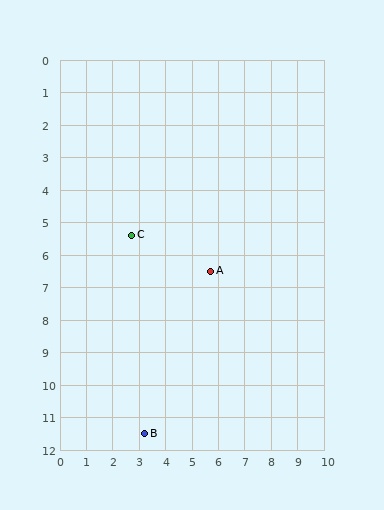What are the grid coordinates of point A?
Point A is at approximately (5.7, 6.5).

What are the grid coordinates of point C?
Point C is at approximately (2.7, 5.4).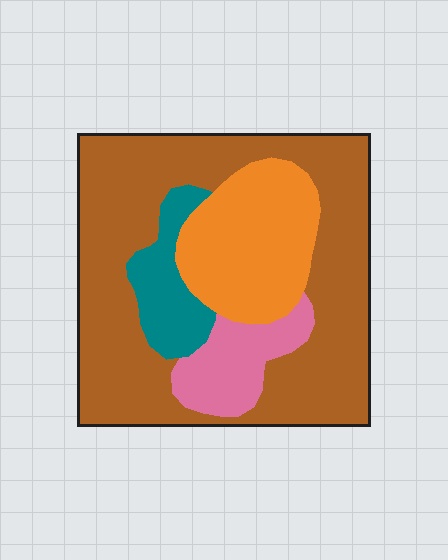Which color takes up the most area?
Brown, at roughly 60%.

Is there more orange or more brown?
Brown.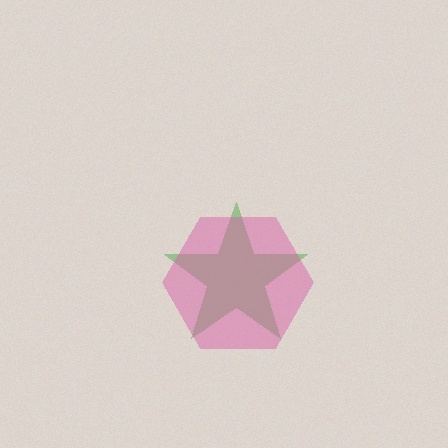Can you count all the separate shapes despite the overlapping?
Yes, there are 2 separate shapes.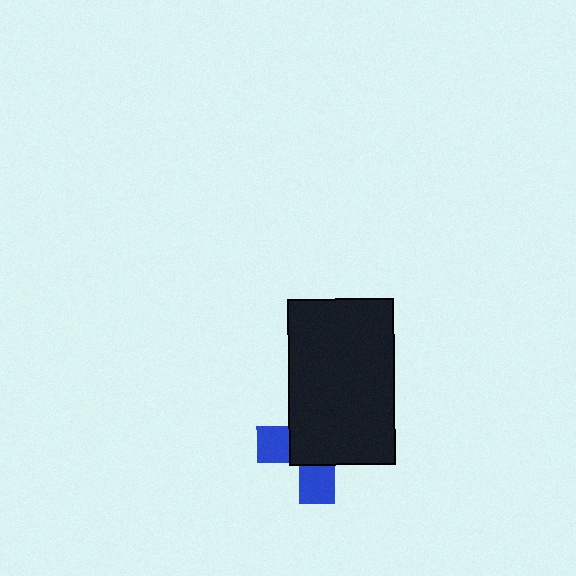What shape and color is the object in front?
The object in front is a black rectangle.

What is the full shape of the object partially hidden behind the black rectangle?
The partially hidden object is a blue cross.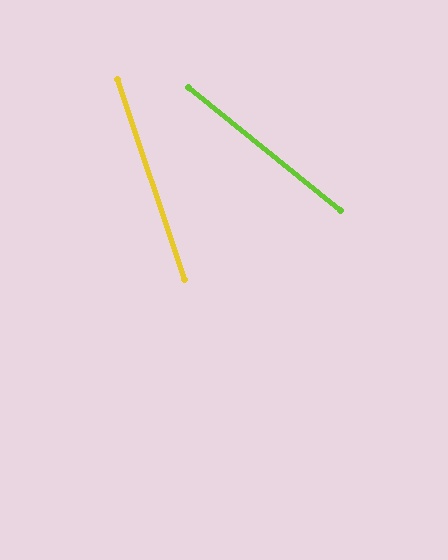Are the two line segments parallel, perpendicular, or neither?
Neither parallel nor perpendicular — they differ by about 33°.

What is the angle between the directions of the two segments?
Approximately 33 degrees.